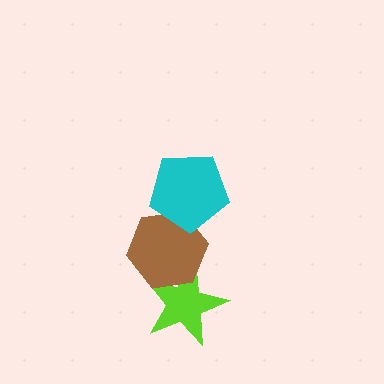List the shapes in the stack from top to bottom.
From top to bottom: the cyan pentagon, the brown hexagon, the lime star.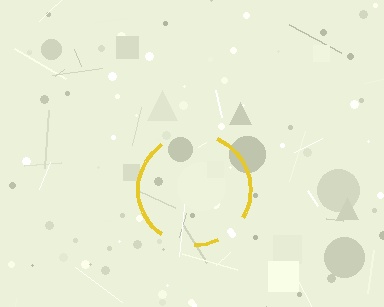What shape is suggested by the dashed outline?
The dashed outline suggests a circle.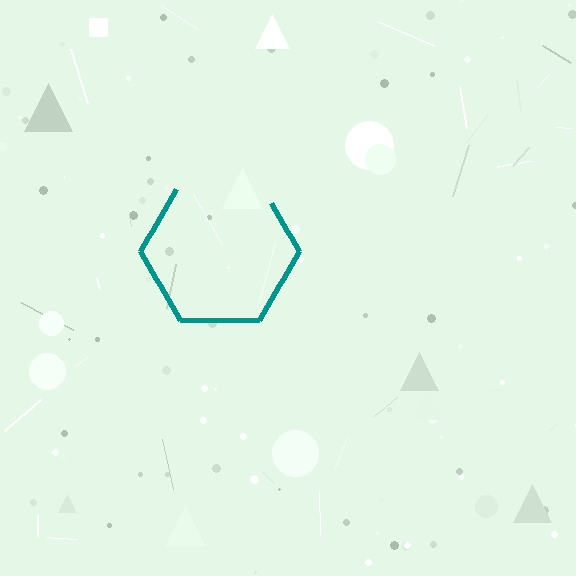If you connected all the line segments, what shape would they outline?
They would outline a hexagon.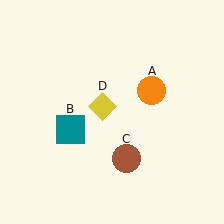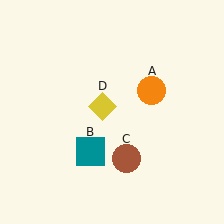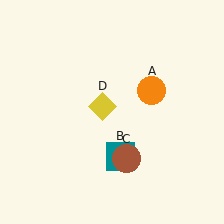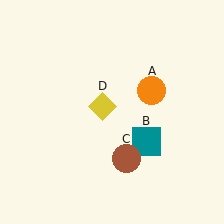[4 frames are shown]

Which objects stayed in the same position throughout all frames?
Orange circle (object A) and brown circle (object C) and yellow diamond (object D) remained stationary.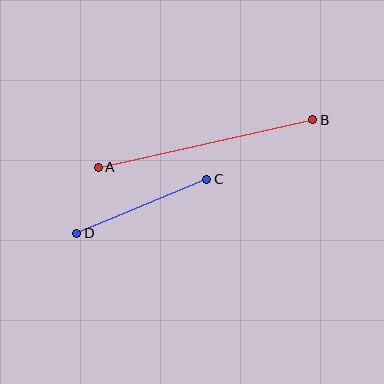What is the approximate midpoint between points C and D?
The midpoint is at approximately (142, 206) pixels.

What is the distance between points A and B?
The distance is approximately 220 pixels.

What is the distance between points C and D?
The distance is approximately 140 pixels.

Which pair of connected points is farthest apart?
Points A and B are farthest apart.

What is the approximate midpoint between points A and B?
The midpoint is at approximately (206, 144) pixels.